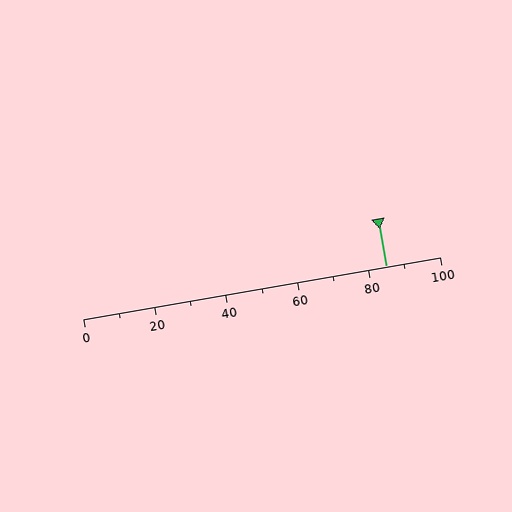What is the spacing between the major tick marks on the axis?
The major ticks are spaced 20 apart.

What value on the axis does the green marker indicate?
The marker indicates approximately 85.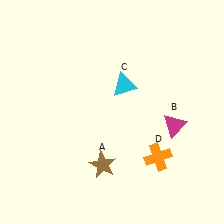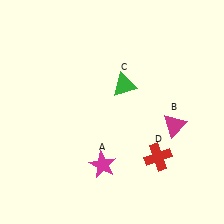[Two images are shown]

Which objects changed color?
A changed from brown to magenta. C changed from cyan to green. D changed from orange to red.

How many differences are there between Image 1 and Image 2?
There are 3 differences between the two images.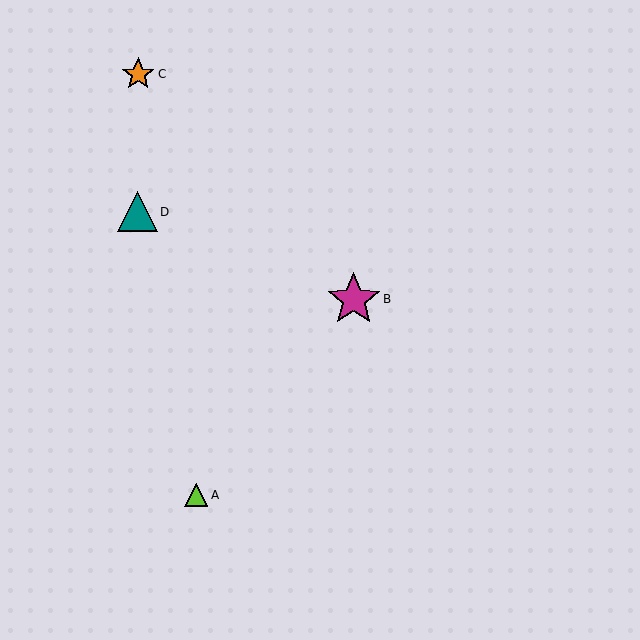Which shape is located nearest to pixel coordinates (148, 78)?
The orange star (labeled C) at (138, 74) is nearest to that location.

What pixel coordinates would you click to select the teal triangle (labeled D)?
Click at (137, 212) to select the teal triangle D.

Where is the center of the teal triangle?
The center of the teal triangle is at (137, 212).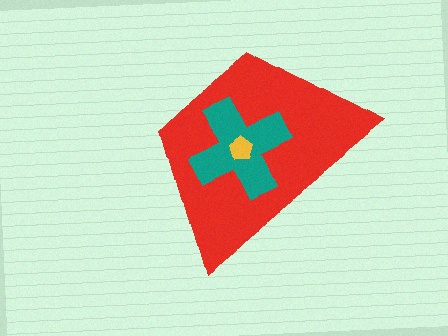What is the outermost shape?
The red trapezoid.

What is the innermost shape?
The yellow pentagon.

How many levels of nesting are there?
3.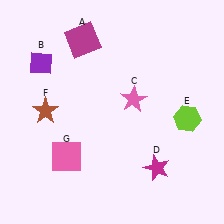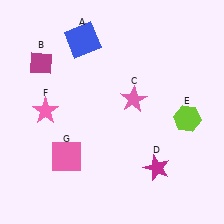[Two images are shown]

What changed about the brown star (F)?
In Image 1, F is brown. In Image 2, it changed to pink.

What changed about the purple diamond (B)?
In Image 1, B is purple. In Image 2, it changed to magenta.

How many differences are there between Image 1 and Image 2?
There are 3 differences between the two images.